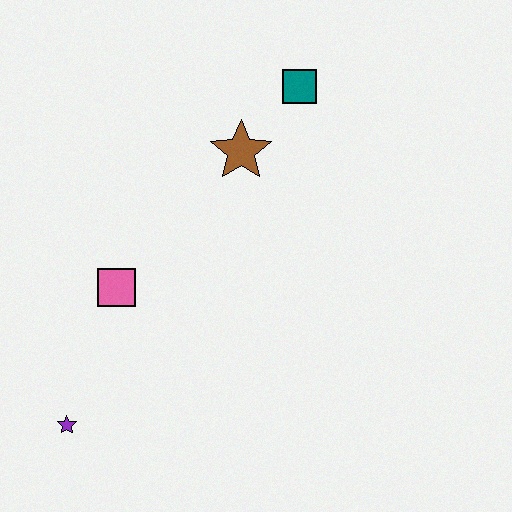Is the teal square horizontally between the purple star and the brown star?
No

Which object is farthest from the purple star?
The teal square is farthest from the purple star.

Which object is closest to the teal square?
The brown star is closest to the teal square.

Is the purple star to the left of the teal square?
Yes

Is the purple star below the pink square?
Yes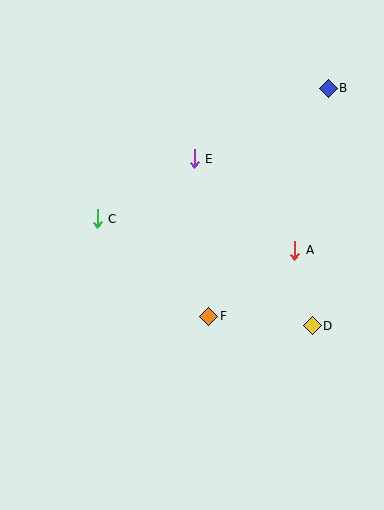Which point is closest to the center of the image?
Point F at (209, 316) is closest to the center.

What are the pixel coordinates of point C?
Point C is at (97, 219).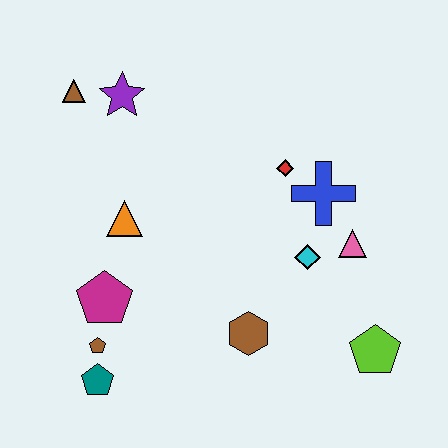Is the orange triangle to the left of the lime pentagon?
Yes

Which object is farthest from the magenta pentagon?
The lime pentagon is farthest from the magenta pentagon.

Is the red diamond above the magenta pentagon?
Yes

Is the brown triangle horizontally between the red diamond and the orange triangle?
No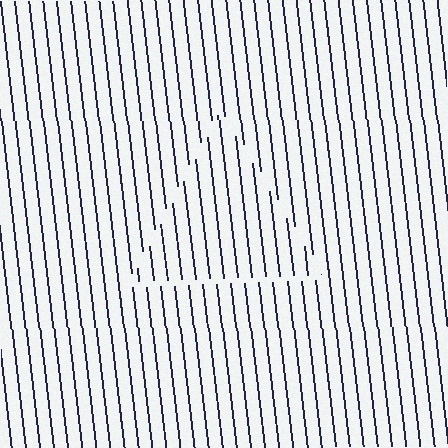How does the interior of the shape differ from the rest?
The interior of the shape contains the same grating, shifted by half a period — the contour is defined by the phase discontinuity where line-ends from the inner and outer gratings abut.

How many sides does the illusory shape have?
3 sides — the line-ends trace a triangle.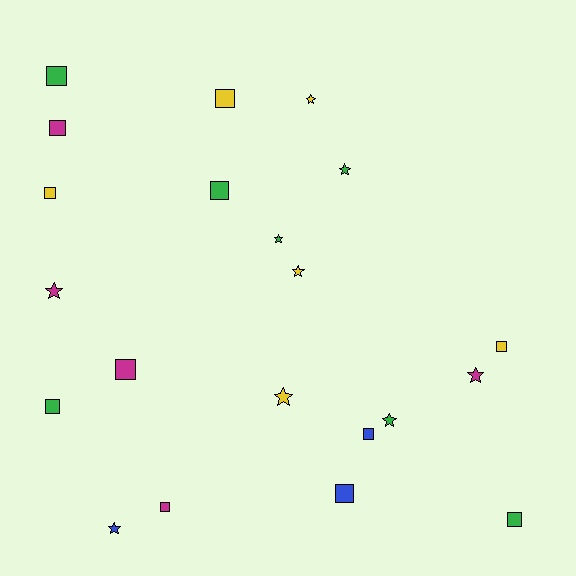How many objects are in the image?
There are 21 objects.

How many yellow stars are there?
There are 3 yellow stars.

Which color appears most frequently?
Green, with 7 objects.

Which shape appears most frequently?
Square, with 12 objects.